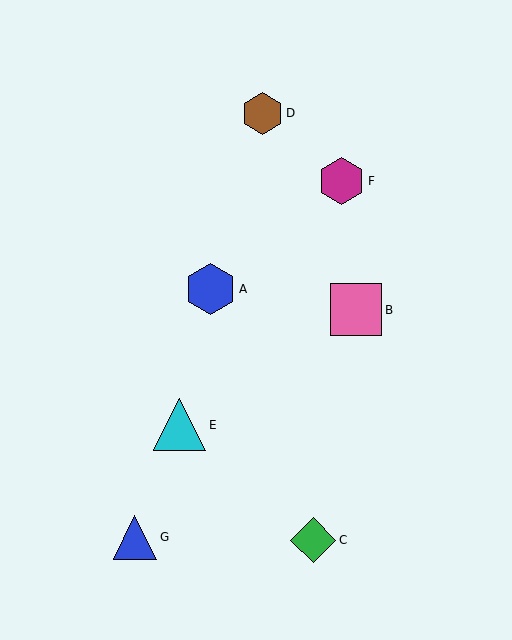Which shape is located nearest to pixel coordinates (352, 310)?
The pink square (labeled B) at (356, 310) is nearest to that location.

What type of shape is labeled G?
Shape G is a blue triangle.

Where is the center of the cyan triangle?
The center of the cyan triangle is at (180, 425).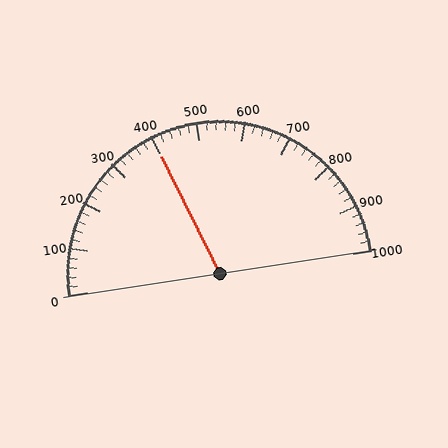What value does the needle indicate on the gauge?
The needle indicates approximately 400.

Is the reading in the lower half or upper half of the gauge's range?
The reading is in the lower half of the range (0 to 1000).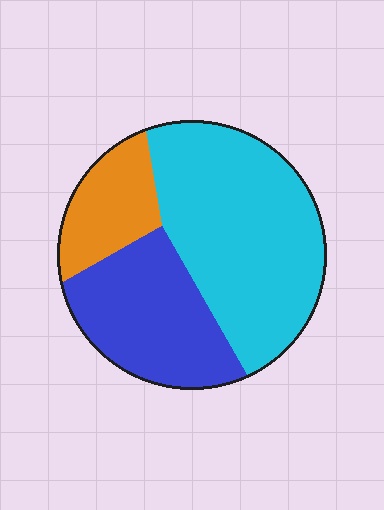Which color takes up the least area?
Orange, at roughly 15%.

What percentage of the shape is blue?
Blue covers around 30% of the shape.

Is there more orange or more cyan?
Cyan.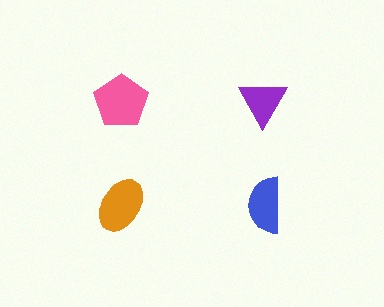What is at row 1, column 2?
A purple triangle.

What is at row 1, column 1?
A pink pentagon.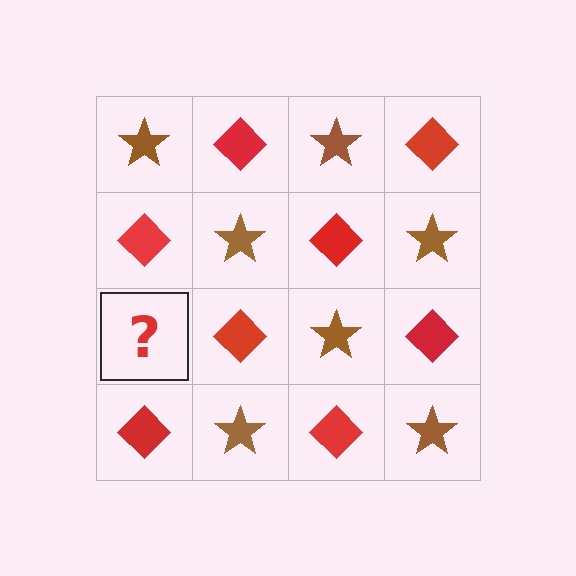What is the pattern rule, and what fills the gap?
The rule is that it alternates brown star and red diamond in a checkerboard pattern. The gap should be filled with a brown star.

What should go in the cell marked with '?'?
The missing cell should contain a brown star.